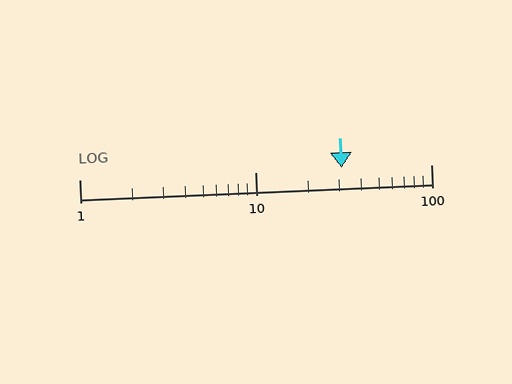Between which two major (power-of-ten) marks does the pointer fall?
The pointer is between 10 and 100.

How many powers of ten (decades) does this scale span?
The scale spans 2 decades, from 1 to 100.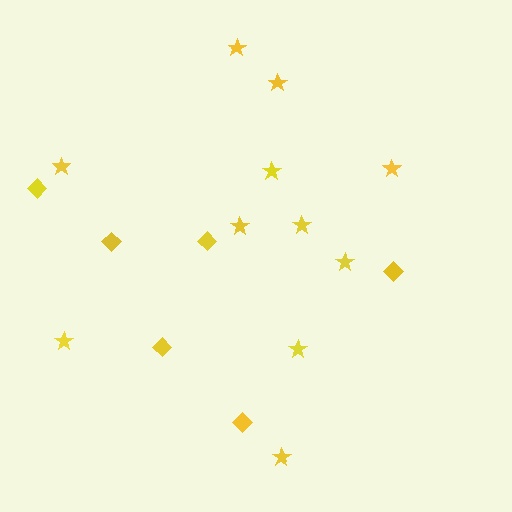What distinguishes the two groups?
There are 2 groups: one group of diamonds (6) and one group of stars (11).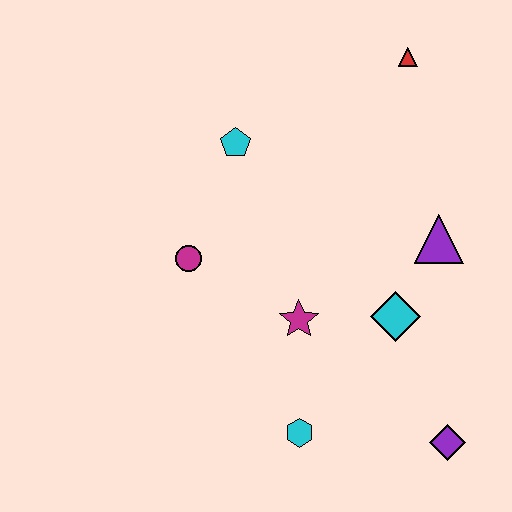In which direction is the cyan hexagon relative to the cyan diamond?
The cyan hexagon is below the cyan diamond.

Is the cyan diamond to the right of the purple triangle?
No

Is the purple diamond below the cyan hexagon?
Yes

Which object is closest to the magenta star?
The cyan diamond is closest to the magenta star.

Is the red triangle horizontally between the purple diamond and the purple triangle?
No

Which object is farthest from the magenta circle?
The purple diamond is farthest from the magenta circle.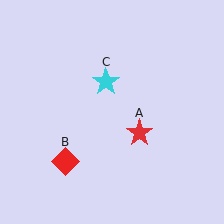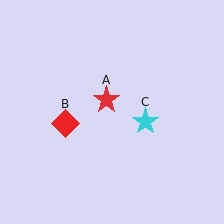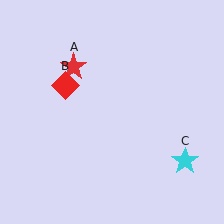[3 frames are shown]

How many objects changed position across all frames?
3 objects changed position: red star (object A), red diamond (object B), cyan star (object C).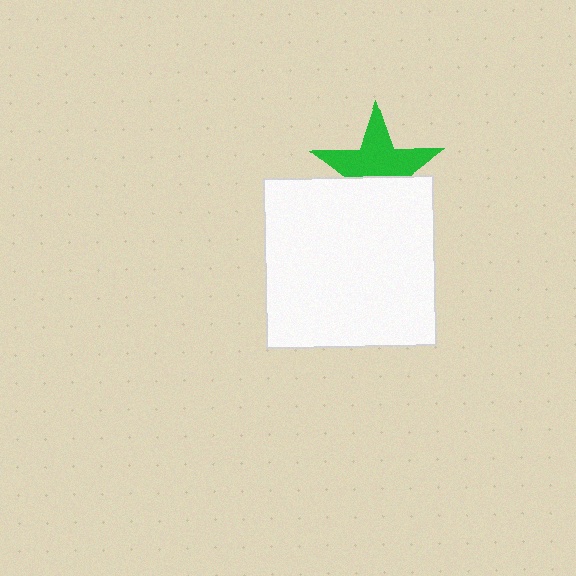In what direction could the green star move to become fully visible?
The green star could move up. That would shift it out from behind the white square entirely.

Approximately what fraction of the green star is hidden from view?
Roughly 42% of the green star is hidden behind the white square.